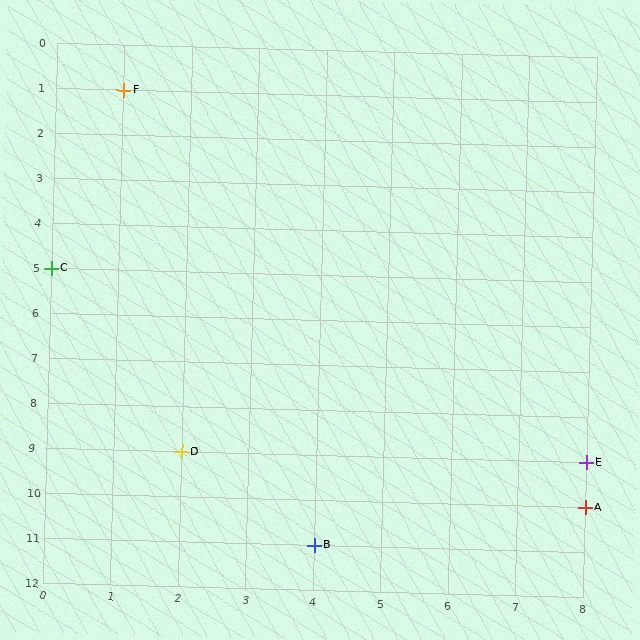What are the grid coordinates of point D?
Point D is at grid coordinates (2, 9).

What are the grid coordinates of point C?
Point C is at grid coordinates (0, 5).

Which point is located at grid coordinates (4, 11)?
Point B is at (4, 11).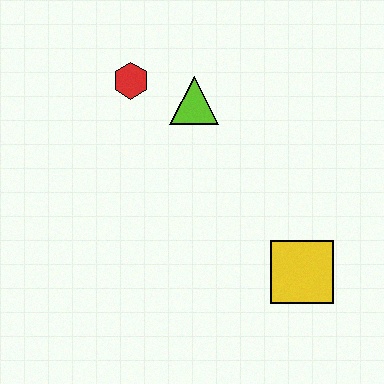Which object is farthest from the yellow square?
The red hexagon is farthest from the yellow square.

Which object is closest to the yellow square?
The lime triangle is closest to the yellow square.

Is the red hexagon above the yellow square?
Yes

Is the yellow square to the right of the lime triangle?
Yes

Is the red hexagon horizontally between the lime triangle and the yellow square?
No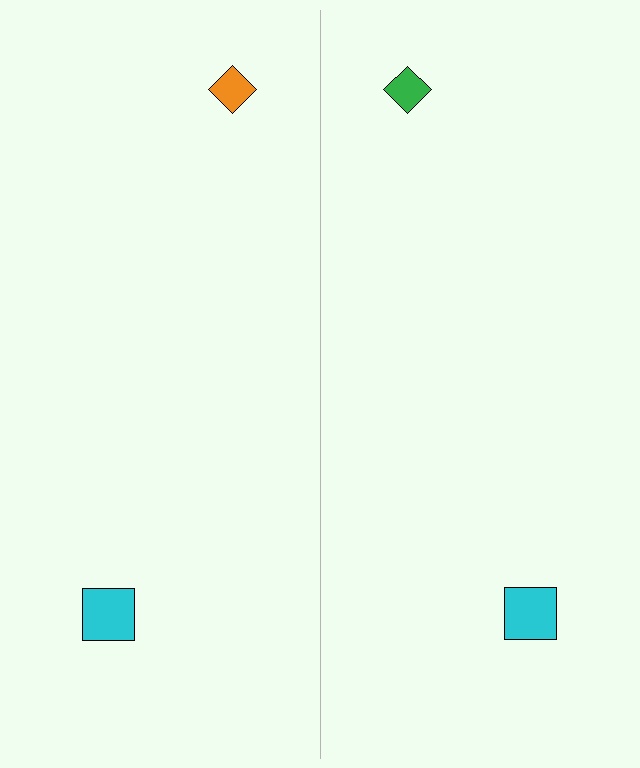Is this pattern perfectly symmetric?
No, the pattern is not perfectly symmetric. The green diamond on the right side breaks the symmetry — its mirror counterpart is orange.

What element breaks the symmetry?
The green diamond on the right side breaks the symmetry — its mirror counterpart is orange.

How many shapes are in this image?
There are 4 shapes in this image.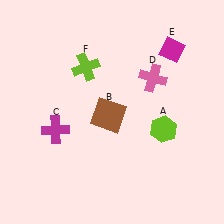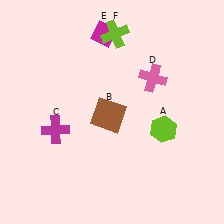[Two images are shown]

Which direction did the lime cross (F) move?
The lime cross (F) moved up.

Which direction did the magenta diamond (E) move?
The magenta diamond (E) moved left.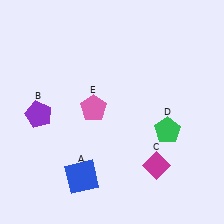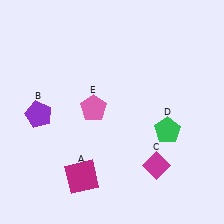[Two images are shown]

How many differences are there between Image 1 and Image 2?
There is 1 difference between the two images.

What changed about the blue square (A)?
In Image 1, A is blue. In Image 2, it changed to magenta.